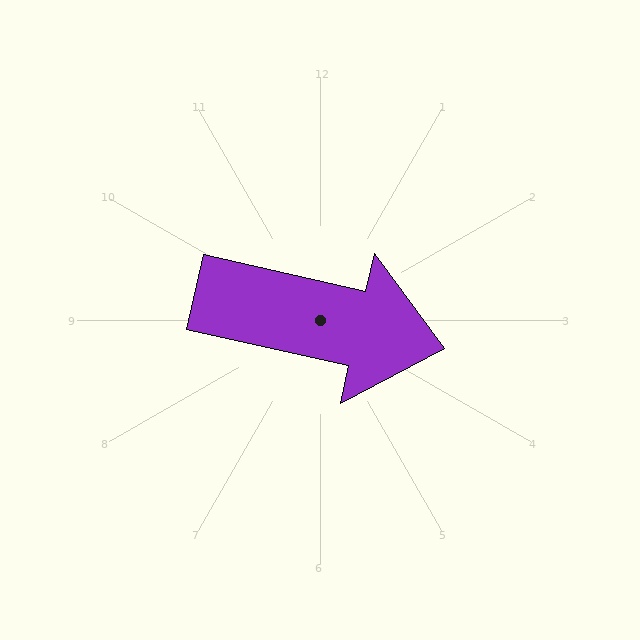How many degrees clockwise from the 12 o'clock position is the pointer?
Approximately 103 degrees.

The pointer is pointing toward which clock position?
Roughly 3 o'clock.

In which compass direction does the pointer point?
East.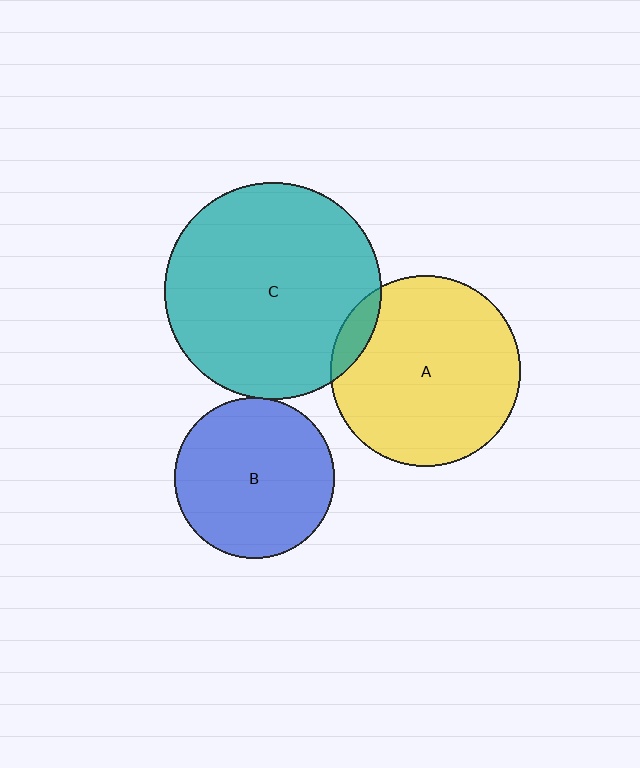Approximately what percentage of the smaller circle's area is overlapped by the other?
Approximately 5%.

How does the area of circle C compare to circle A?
Approximately 1.3 times.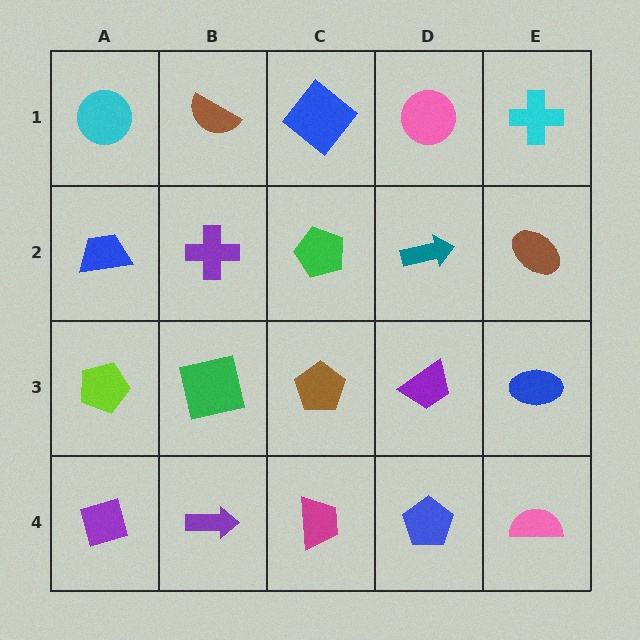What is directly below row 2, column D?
A purple trapezoid.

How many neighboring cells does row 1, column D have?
3.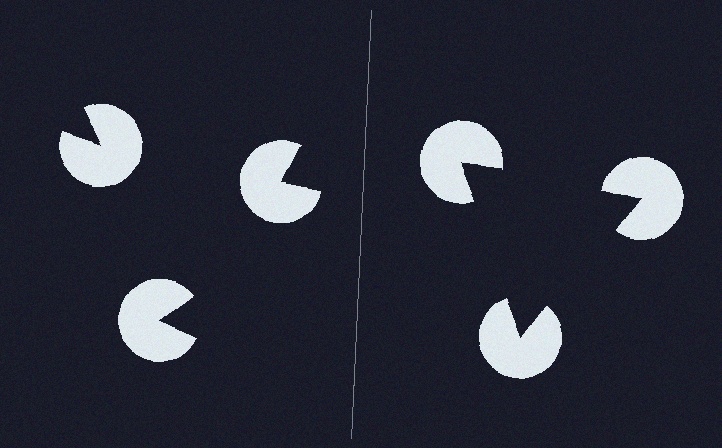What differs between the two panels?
The pac-man discs are positioned identically on both sides; only the wedge orientations differ. On the right they align to a triangle; on the left they are misaligned.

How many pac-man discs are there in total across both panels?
6 — 3 on each side.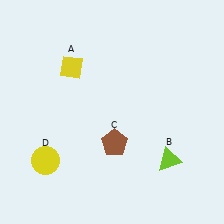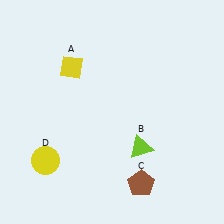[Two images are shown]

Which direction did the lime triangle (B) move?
The lime triangle (B) moved left.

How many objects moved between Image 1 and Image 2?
2 objects moved between the two images.